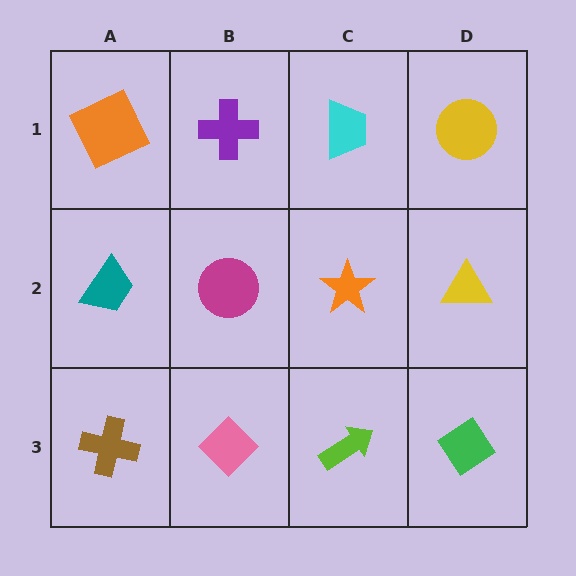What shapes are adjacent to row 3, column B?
A magenta circle (row 2, column B), a brown cross (row 3, column A), a lime arrow (row 3, column C).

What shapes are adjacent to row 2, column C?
A cyan trapezoid (row 1, column C), a lime arrow (row 3, column C), a magenta circle (row 2, column B), a yellow triangle (row 2, column D).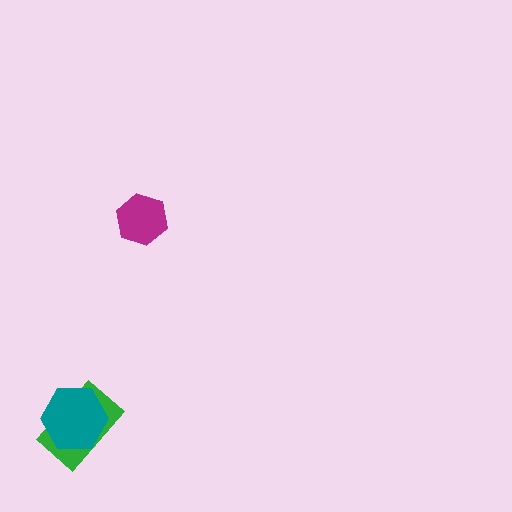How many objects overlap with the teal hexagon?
1 object overlaps with the teal hexagon.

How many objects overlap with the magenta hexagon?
0 objects overlap with the magenta hexagon.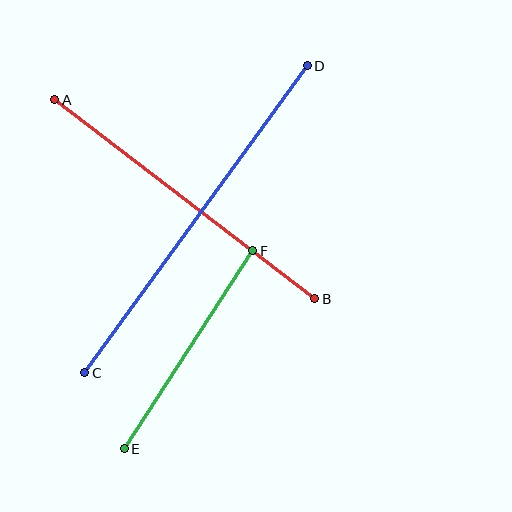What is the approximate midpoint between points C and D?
The midpoint is at approximately (196, 219) pixels.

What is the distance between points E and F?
The distance is approximately 236 pixels.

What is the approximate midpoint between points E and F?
The midpoint is at approximately (188, 350) pixels.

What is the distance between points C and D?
The distance is approximately 379 pixels.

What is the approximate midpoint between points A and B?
The midpoint is at approximately (185, 199) pixels.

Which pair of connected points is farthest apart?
Points C and D are farthest apart.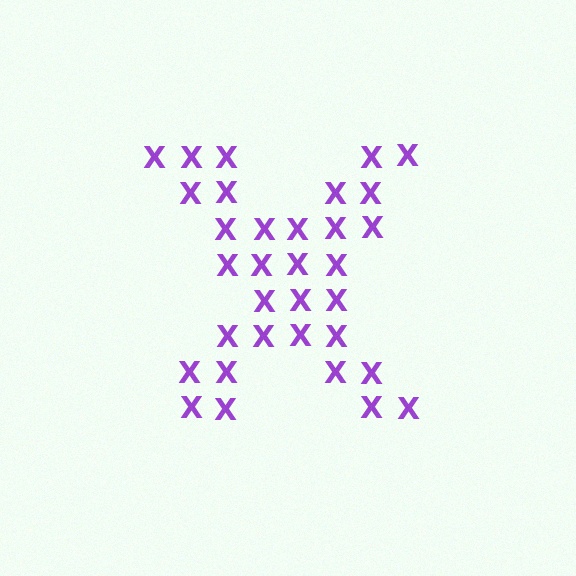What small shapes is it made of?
It is made of small letter X's.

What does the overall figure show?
The overall figure shows the letter X.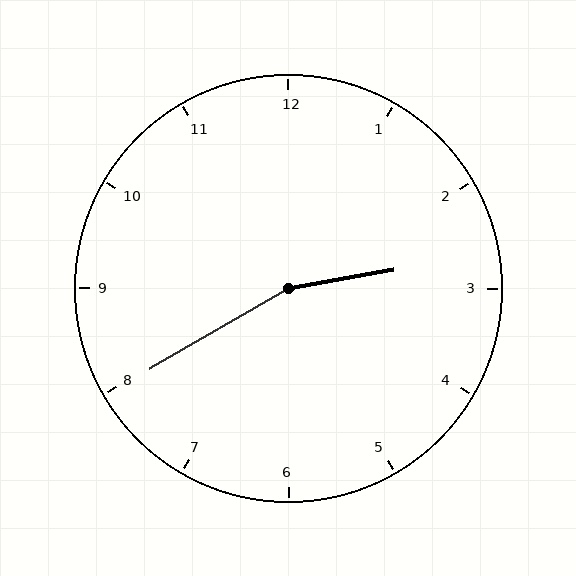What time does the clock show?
2:40.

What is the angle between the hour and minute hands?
Approximately 160 degrees.